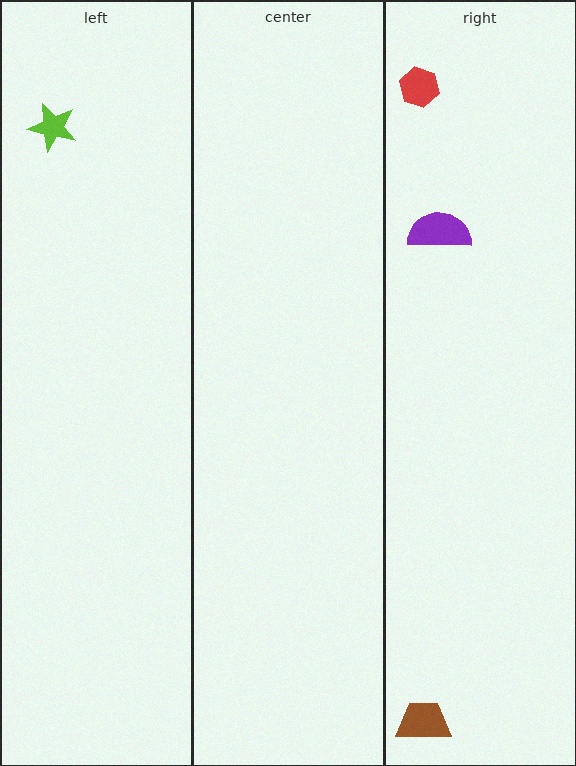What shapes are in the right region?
The brown trapezoid, the red hexagon, the purple semicircle.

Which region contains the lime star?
The left region.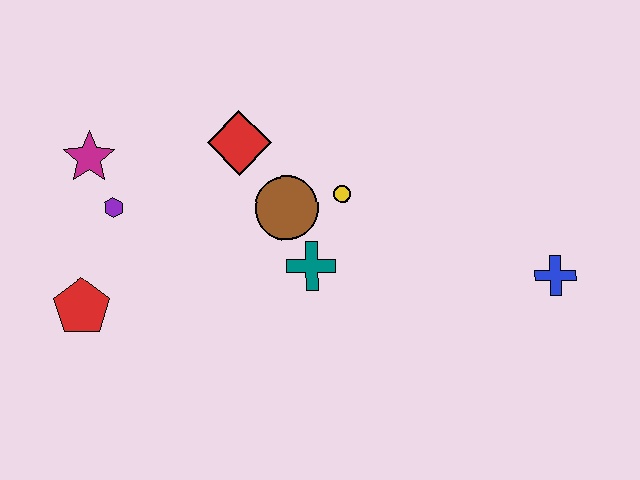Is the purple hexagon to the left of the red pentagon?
No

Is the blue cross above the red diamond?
No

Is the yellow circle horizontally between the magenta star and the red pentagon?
No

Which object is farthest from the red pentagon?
The blue cross is farthest from the red pentagon.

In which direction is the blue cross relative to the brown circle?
The blue cross is to the right of the brown circle.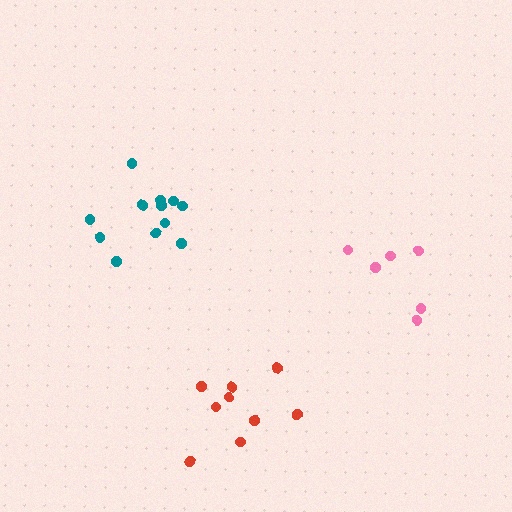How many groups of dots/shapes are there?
There are 3 groups.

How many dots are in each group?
Group 1: 9 dots, Group 2: 12 dots, Group 3: 6 dots (27 total).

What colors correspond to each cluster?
The clusters are colored: red, teal, pink.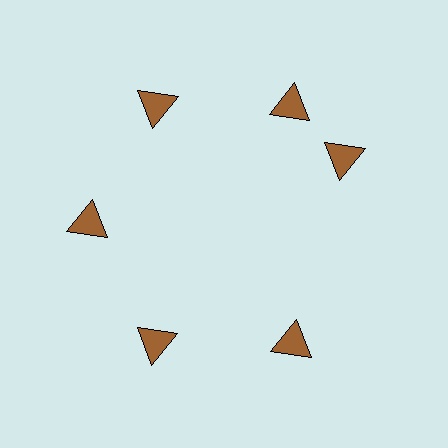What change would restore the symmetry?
The symmetry would be restored by rotating it back into even spacing with its neighbors so that all 6 triangles sit at equal angles and equal distance from the center.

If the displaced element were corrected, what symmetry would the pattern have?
It would have 6-fold rotational symmetry — the pattern would map onto itself every 60 degrees.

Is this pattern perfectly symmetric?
No. The 6 brown triangles are arranged in a ring, but one element near the 3 o'clock position is rotated out of alignment along the ring, breaking the 6-fold rotational symmetry.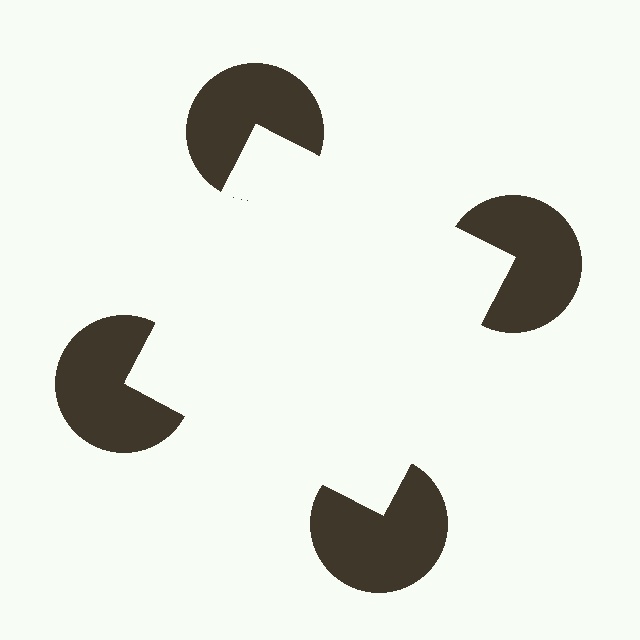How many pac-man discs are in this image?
There are 4 — one at each vertex of the illusory square.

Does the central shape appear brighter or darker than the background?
It typically appears slightly brighter than the background, even though no actual brightness change is drawn.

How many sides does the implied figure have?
4 sides.